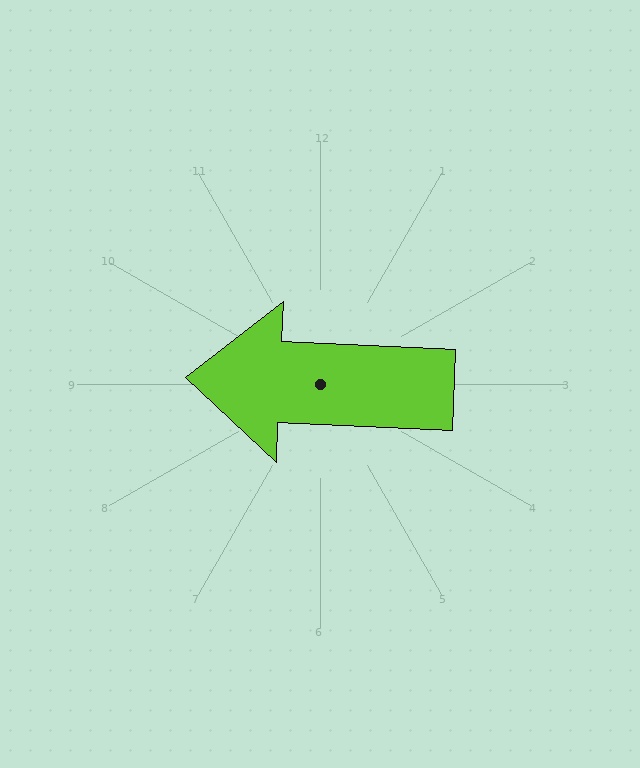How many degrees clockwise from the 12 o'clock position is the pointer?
Approximately 273 degrees.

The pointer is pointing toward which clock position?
Roughly 9 o'clock.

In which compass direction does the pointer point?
West.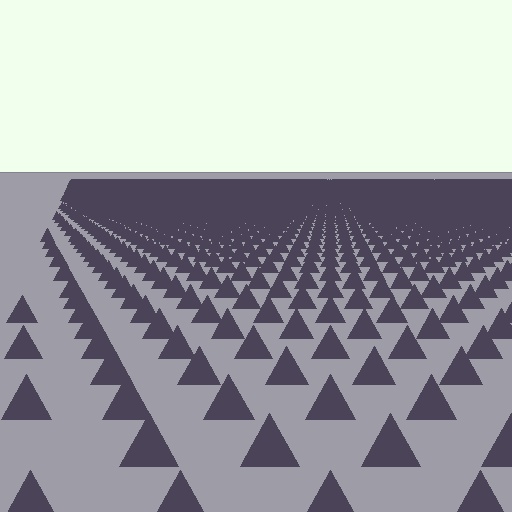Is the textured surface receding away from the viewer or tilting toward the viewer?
The surface is receding away from the viewer. Texture elements get smaller and denser toward the top.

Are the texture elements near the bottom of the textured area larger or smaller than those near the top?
Larger. Near the bottom, elements are closer to the viewer and appear at a bigger on-screen size.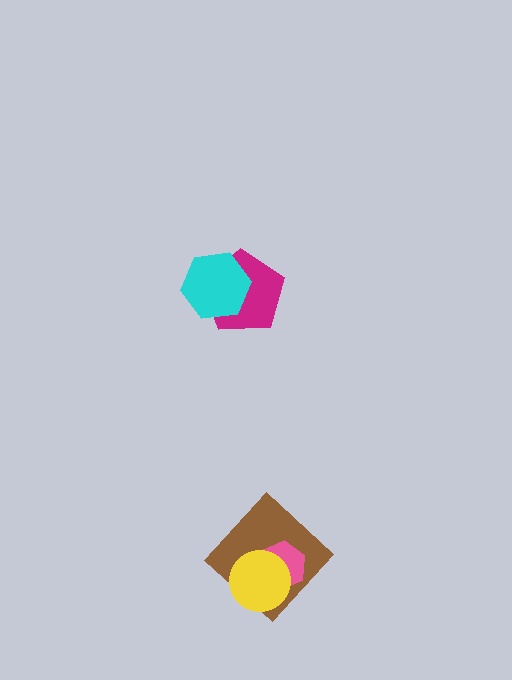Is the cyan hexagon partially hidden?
No, no other shape covers it.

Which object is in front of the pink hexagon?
The yellow circle is in front of the pink hexagon.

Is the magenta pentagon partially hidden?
Yes, it is partially covered by another shape.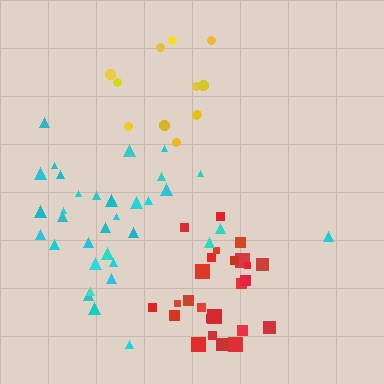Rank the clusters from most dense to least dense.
red, cyan, yellow.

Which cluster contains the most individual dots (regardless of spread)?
Cyan (34).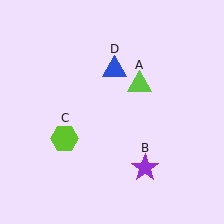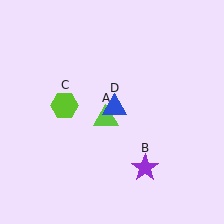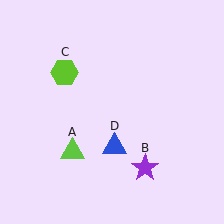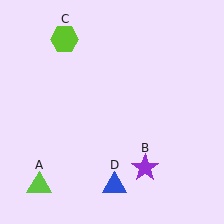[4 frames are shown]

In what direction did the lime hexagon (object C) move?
The lime hexagon (object C) moved up.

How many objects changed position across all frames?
3 objects changed position: lime triangle (object A), lime hexagon (object C), blue triangle (object D).